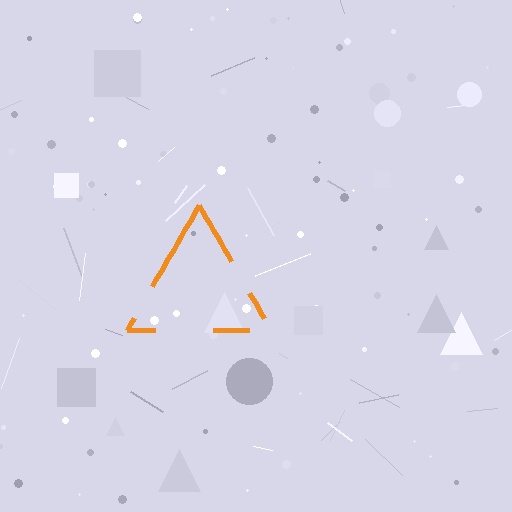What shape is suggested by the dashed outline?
The dashed outline suggests a triangle.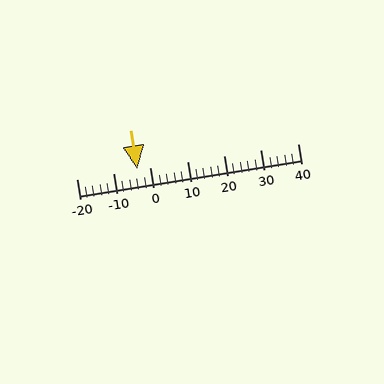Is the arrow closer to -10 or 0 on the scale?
The arrow is closer to 0.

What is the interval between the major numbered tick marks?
The major tick marks are spaced 10 units apart.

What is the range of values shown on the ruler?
The ruler shows values from -20 to 40.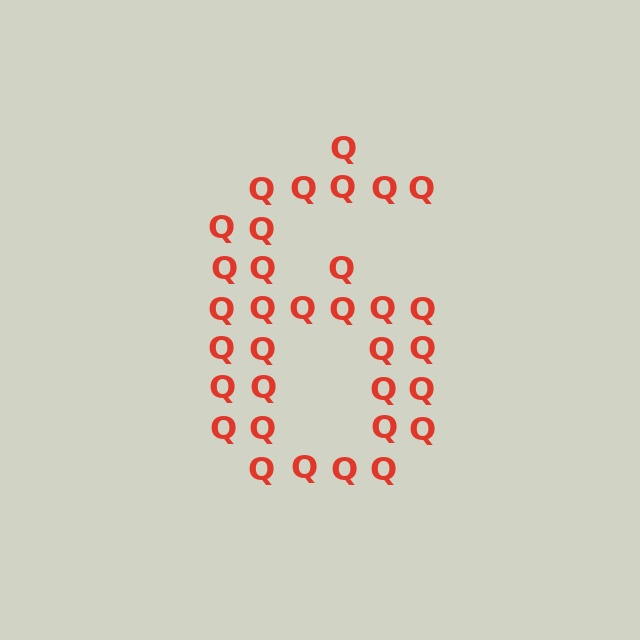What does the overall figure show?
The overall figure shows the digit 6.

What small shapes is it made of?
It is made of small letter Q's.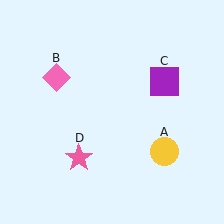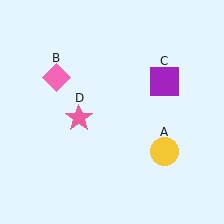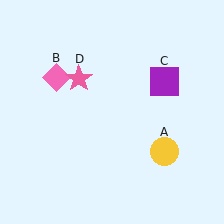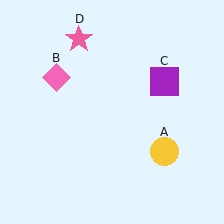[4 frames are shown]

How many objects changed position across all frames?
1 object changed position: pink star (object D).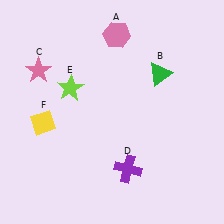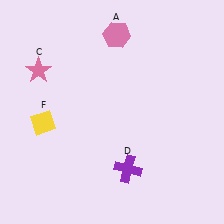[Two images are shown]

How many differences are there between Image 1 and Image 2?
There are 2 differences between the two images.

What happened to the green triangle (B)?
The green triangle (B) was removed in Image 2. It was in the top-right area of Image 1.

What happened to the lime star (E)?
The lime star (E) was removed in Image 2. It was in the top-left area of Image 1.